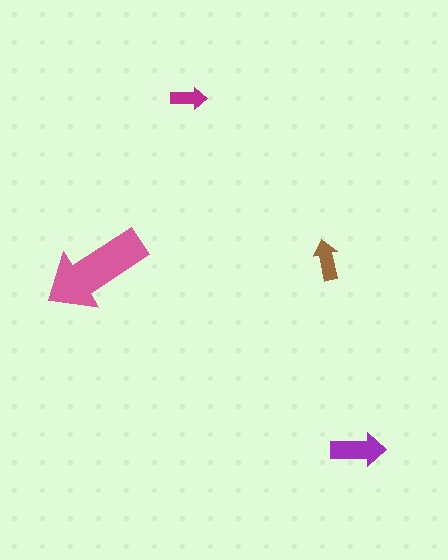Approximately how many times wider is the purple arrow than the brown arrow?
About 1.5 times wider.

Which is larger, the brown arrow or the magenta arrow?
The brown one.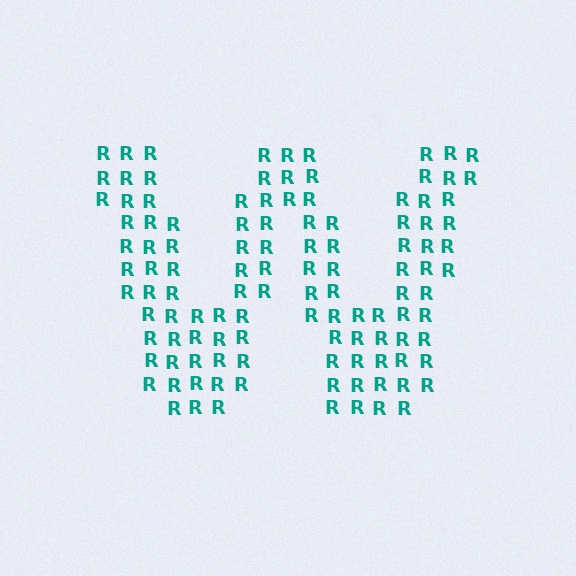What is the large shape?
The large shape is the letter W.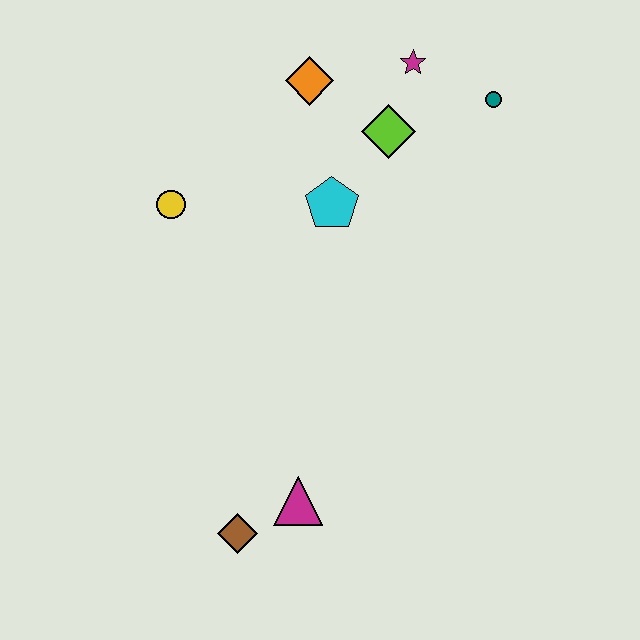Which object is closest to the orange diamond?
The lime diamond is closest to the orange diamond.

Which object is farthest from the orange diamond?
The brown diamond is farthest from the orange diamond.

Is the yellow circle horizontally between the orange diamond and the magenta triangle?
No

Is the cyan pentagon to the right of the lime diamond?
No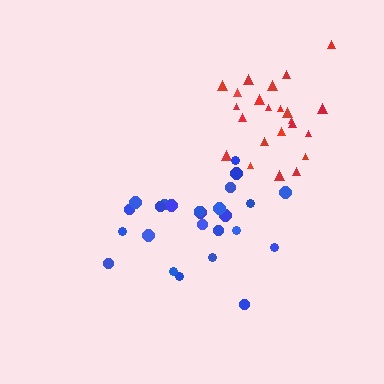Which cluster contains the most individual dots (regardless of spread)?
Blue (25).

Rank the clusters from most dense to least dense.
red, blue.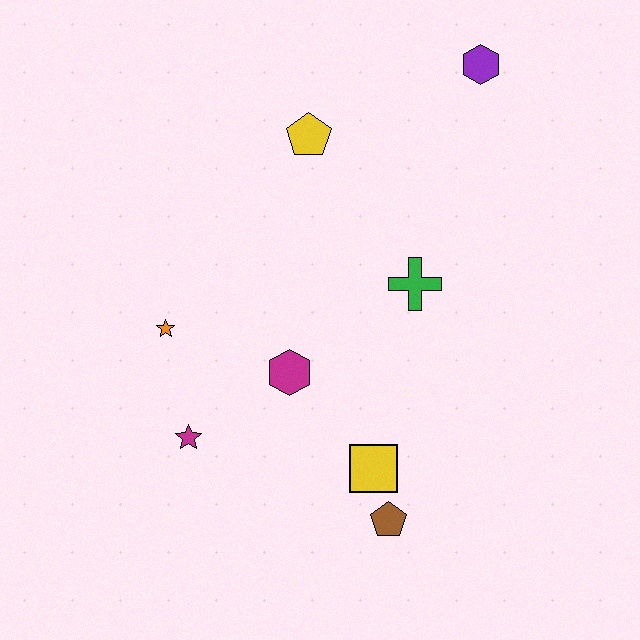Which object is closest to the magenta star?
The orange star is closest to the magenta star.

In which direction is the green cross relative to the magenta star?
The green cross is to the right of the magenta star.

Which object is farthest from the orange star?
The purple hexagon is farthest from the orange star.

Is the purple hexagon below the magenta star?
No